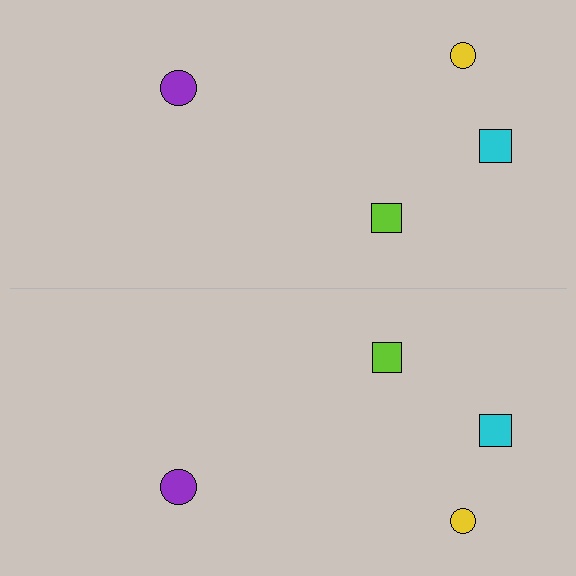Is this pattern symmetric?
Yes, this pattern has bilateral (reflection) symmetry.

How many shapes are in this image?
There are 8 shapes in this image.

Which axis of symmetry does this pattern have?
The pattern has a horizontal axis of symmetry running through the center of the image.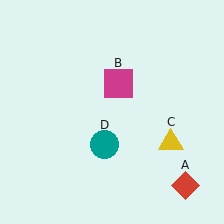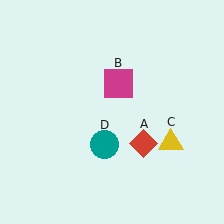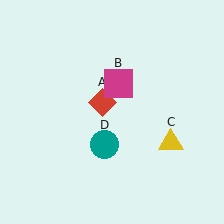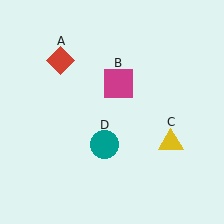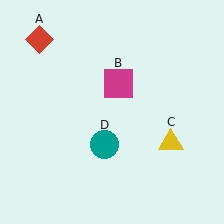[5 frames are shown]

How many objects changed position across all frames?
1 object changed position: red diamond (object A).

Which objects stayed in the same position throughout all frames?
Magenta square (object B) and yellow triangle (object C) and teal circle (object D) remained stationary.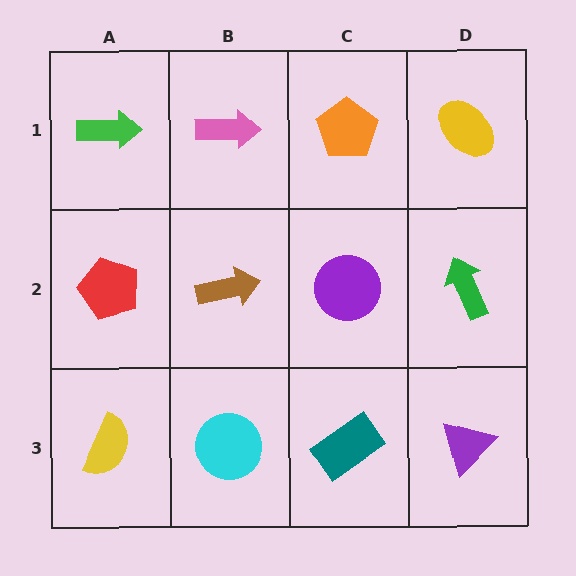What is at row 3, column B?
A cyan circle.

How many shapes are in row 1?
4 shapes.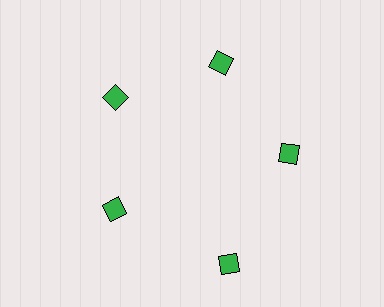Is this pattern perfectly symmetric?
No. The 5 green diamonds are arranged in a ring, but one element near the 5 o'clock position is pushed outward from the center, breaking the 5-fold rotational symmetry.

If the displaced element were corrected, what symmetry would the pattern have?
It would have 5-fold rotational symmetry — the pattern would map onto itself every 72 degrees.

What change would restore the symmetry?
The symmetry would be restored by moving it inward, back onto the ring so that all 5 diamonds sit at equal angles and equal distance from the center.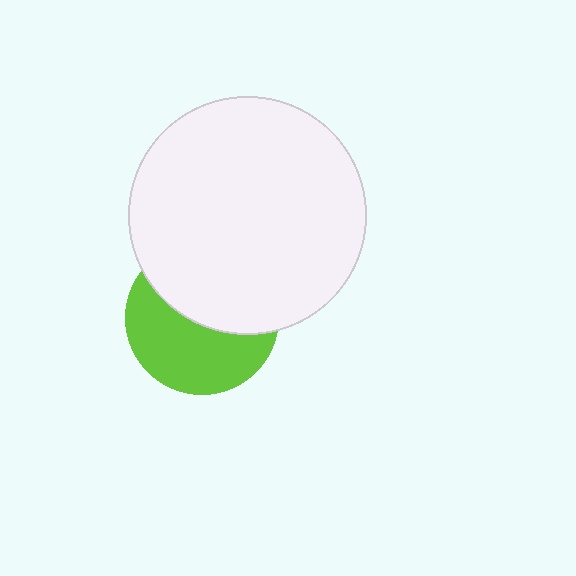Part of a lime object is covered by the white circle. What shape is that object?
It is a circle.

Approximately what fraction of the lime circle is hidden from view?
Roughly 49% of the lime circle is hidden behind the white circle.